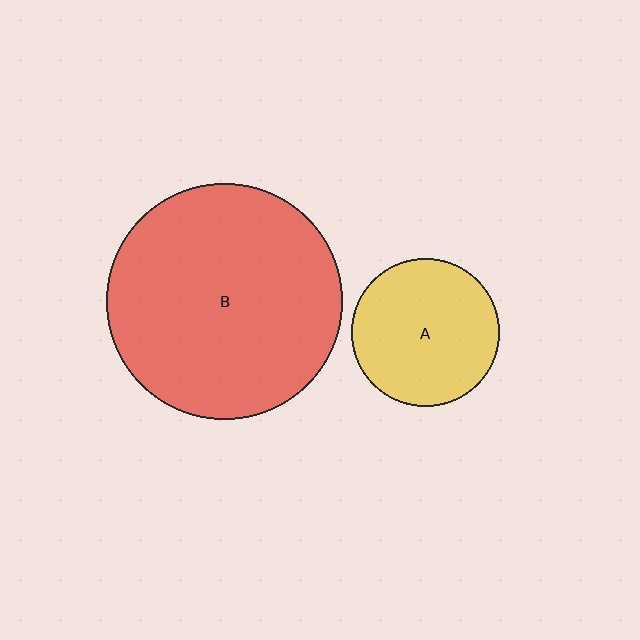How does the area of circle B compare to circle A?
Approximately 2.5 times.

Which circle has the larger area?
Circle B (red).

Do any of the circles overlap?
No, none of the circles overlap.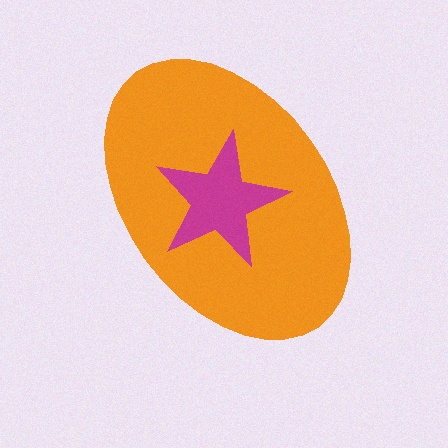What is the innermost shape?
The magenta star.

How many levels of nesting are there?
2.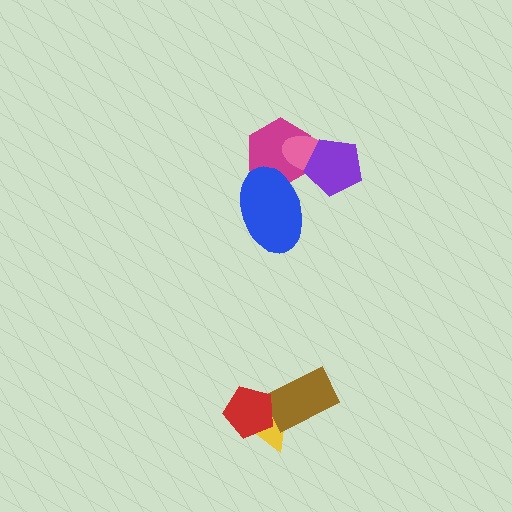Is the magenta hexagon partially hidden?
Yes, it is partially covered by another shape.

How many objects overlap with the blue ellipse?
1 object overlaps with the blue ellipse.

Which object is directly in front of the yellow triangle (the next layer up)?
The brown rectangle is directly in front of the yellow triangle.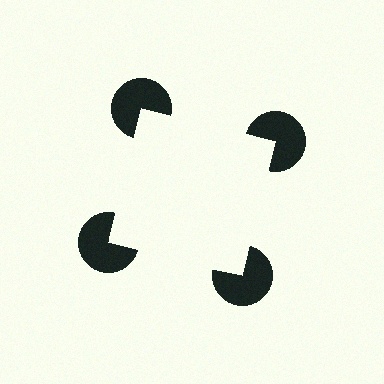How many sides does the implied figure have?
4 sides.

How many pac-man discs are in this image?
There are 4 — one at each vertex of the illusory square.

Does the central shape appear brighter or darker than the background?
It typically appears slightly brighter than the background, even though no actual brightness change is drawn.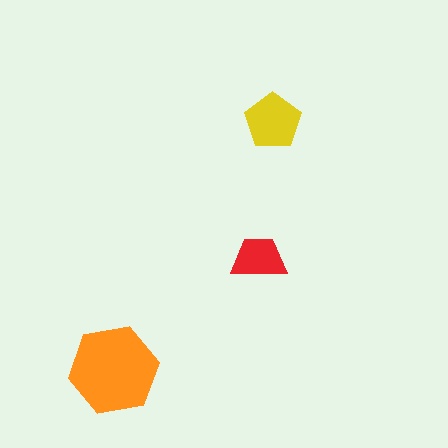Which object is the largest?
The orange hexagon.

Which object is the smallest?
The red trapezoid.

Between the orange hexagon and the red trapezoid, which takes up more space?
The orange hexagon.